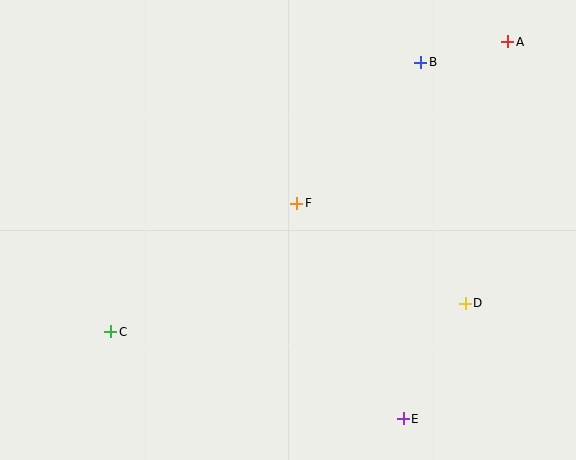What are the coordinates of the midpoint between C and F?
The midpoint between C and F is at (204, 267).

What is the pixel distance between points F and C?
The distance between F and C is 226 pixels.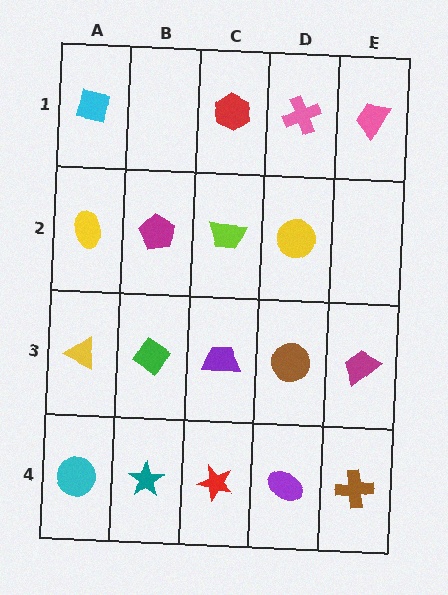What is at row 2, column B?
A magenta pentagon.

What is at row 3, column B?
A green diamond.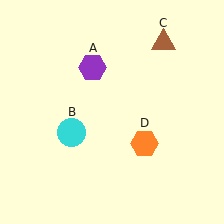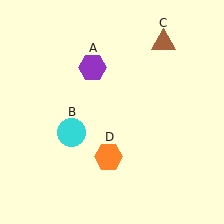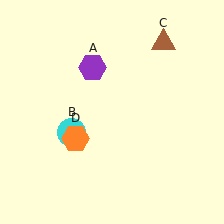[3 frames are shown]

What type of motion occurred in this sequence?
The orange hexagon (object D) rotated clockwise around the center of the scene.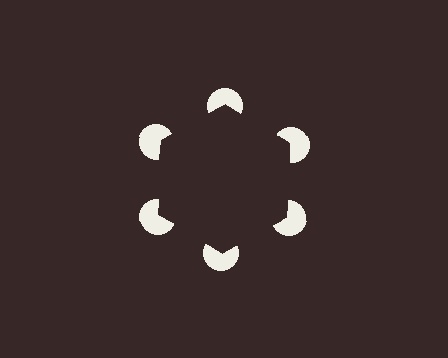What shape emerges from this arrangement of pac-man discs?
An illusory hexagon — its edges are inferred from the aligned wedge cuts in the pac-man discs, not physically drawn.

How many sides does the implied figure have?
6 sides.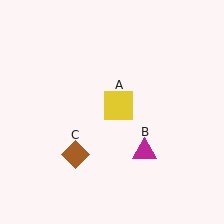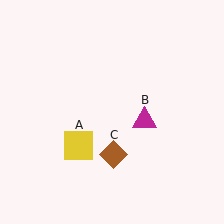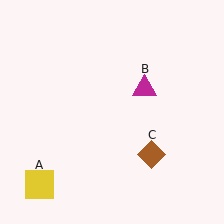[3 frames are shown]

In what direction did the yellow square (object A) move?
The yellow square (object A) moved down and to the left.